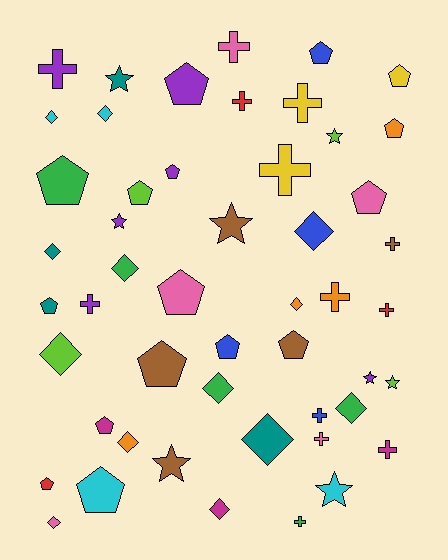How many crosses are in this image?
There are 13 crosses.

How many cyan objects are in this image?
There are 4 cyan objects.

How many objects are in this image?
There are 50 objects.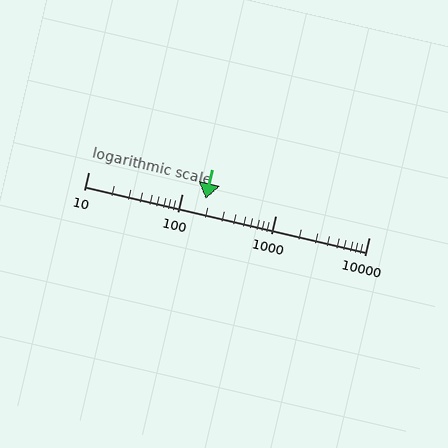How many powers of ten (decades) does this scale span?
The scale spans 3 decades, from 10 to 10000.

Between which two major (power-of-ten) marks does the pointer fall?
The pointer is between 100 and 1000.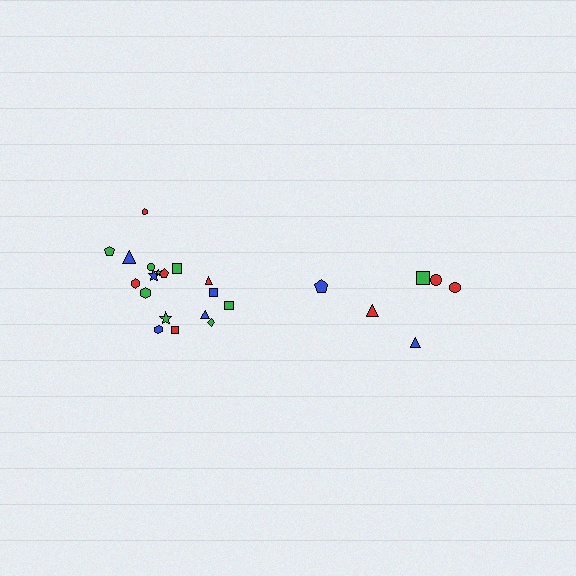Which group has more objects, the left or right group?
The left group.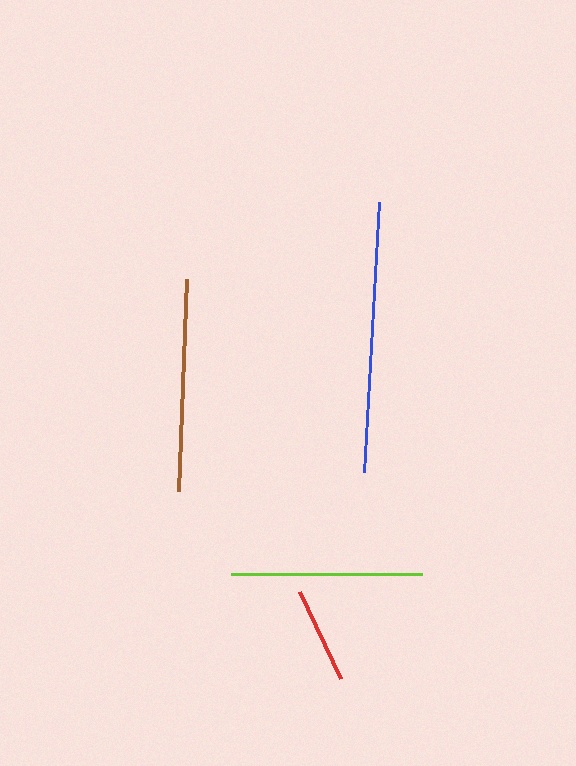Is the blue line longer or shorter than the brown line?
The blue line is longer than the brown line.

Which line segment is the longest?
The blue line is the longest at approximately 270 pixels.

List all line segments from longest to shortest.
From longest to shortest: blue, brown, lime, red.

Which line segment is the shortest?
The red line is the shortest at approximately 97 pixels.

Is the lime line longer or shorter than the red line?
The lime line is longer than the red line.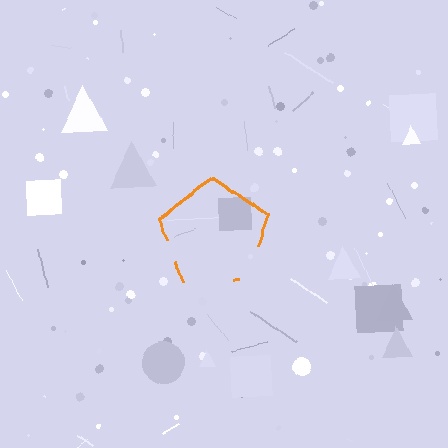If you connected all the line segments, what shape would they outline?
They would outline a pentagon.